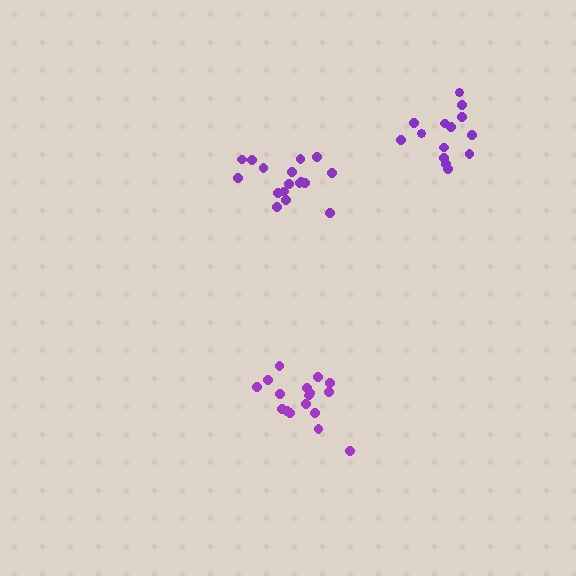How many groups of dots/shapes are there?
There are 3 groups.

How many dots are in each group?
Group 1: 14 dots, Group 2: 17 dots, Group 3: 17 dots (48 total).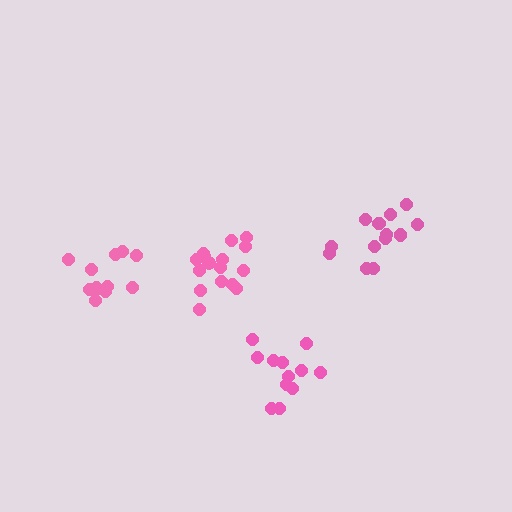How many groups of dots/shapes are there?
There are 4 groups.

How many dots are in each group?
Group 1: 12 dots, Group 2: 12 dots, Group 3: 16 dots, Group 4: 13 dots (53 total).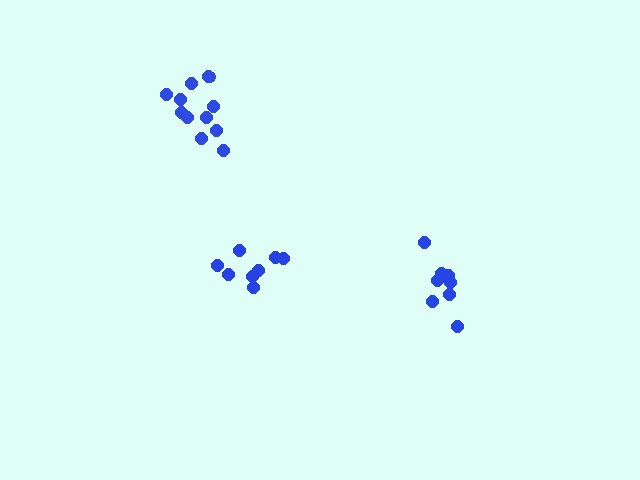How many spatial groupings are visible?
There are 3 spatial groupings.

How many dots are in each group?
Group 1: 12 dots, Group 2: 8 dots, Group 3: 8 dots (28 total).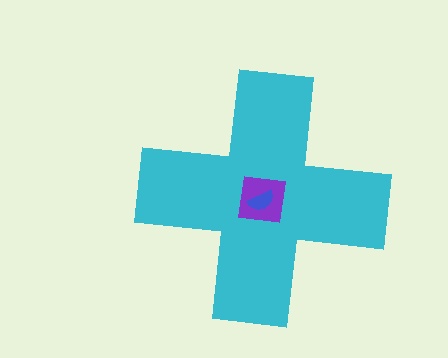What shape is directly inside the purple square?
The blue semicircle.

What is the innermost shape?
The blue semicircle.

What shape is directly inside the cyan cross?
The purple square.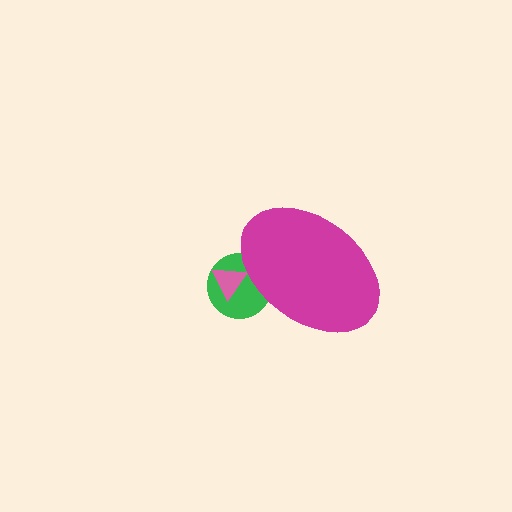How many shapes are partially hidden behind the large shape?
3 shapes are partially hidden.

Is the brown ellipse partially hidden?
Yes, the brown ellipse is partially hidden behind the magenta ellipse.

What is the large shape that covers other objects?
A magenta ellipse.